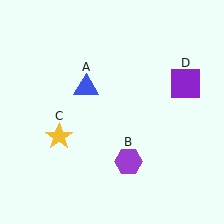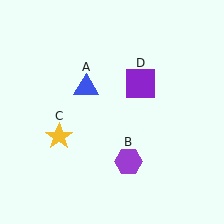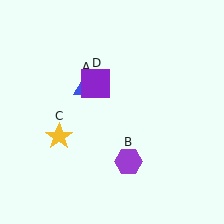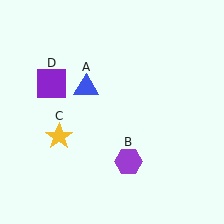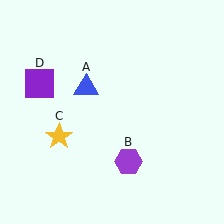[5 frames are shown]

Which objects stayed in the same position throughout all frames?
Blue triangle (object A) and purple hexagon (object B) and yellow star (object C) remained stationary.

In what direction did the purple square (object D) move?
The purple square (object D) moved left.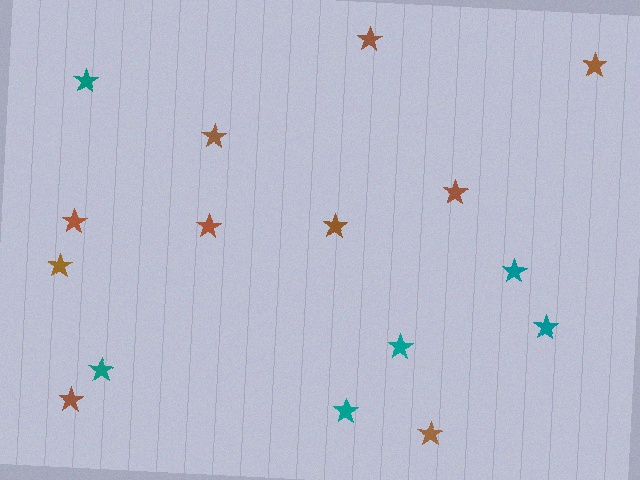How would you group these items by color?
There are 2 groups: one group of teal stars (6) and one group of brown stars (10).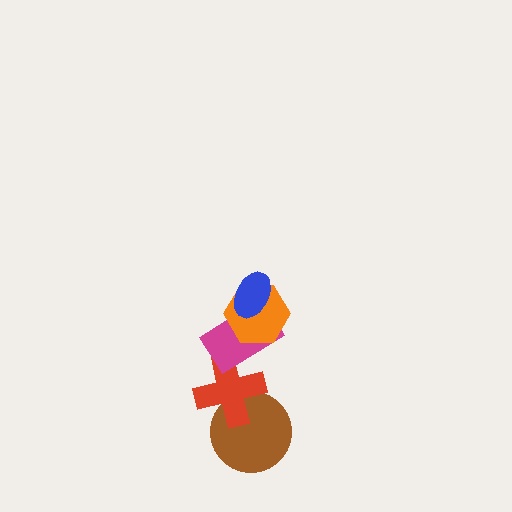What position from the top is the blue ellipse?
The blue ellipse is 1st from the top.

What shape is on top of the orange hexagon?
The blue ellipse is on top of the orange hexagon.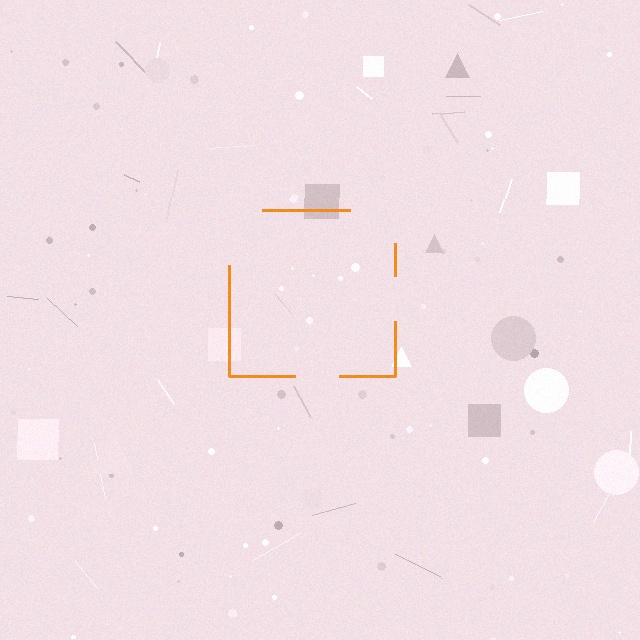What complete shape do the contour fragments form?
The contour fragments form a square.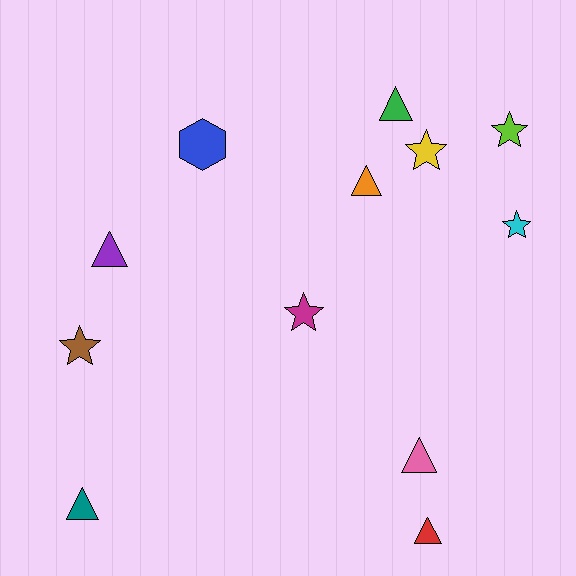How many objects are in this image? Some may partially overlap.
There are 12 objects.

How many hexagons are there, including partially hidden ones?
There is 1 hexagon.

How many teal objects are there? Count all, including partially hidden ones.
There is 1 teal object.